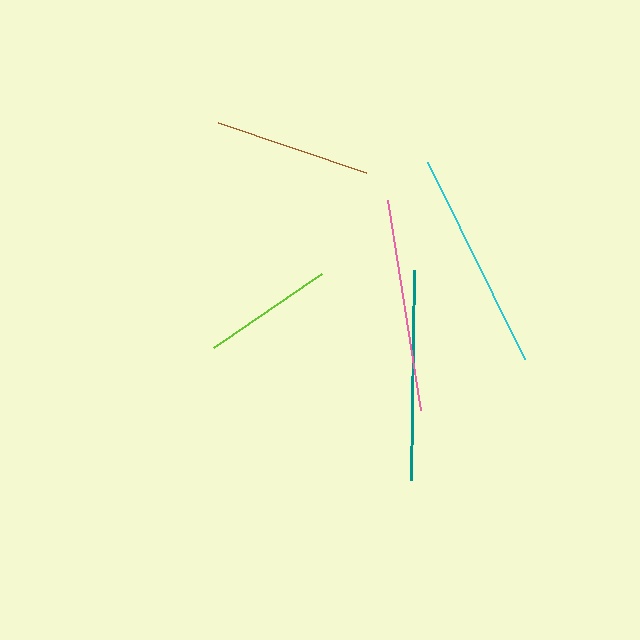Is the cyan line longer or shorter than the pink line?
The cyan line is longer than the pink line.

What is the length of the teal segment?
The teal segment is approximately 210 pixels long.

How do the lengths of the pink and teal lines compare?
The pink and teal lines are approximately the same length.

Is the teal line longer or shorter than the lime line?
The teal line is longer than the lime line.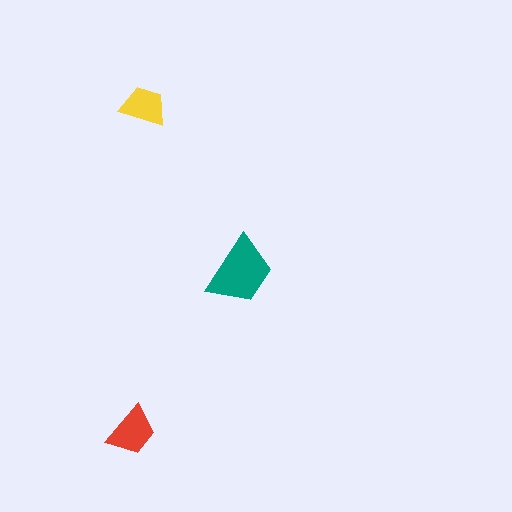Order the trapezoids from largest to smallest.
the teal one, the red one, the yellow one.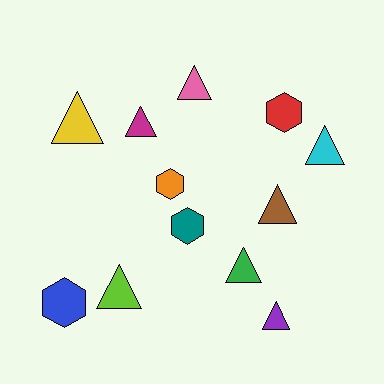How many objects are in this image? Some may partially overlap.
There are 12 objects.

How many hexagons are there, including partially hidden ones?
There are 4 hexagons.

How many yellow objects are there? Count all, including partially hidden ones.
There is 1 yellow object.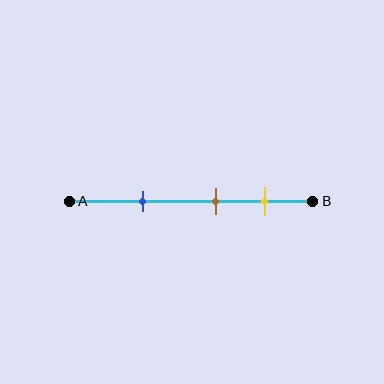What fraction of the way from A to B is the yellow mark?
The yellow mark is approximately 80% (0.8) of the way from A to B.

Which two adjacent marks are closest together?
The brown and yellow marks are the closest adjacent pair.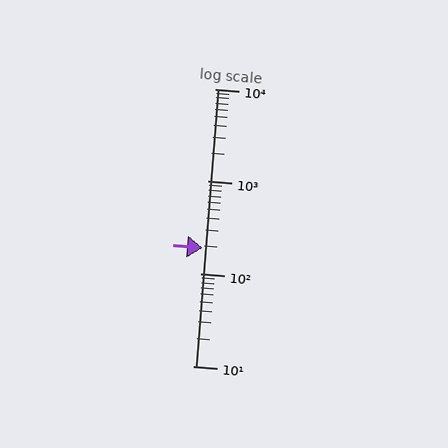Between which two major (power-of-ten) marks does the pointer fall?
The pointer is between 100 and 1000.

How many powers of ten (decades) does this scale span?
The scale spans 3 decades, from 10 to 10000.